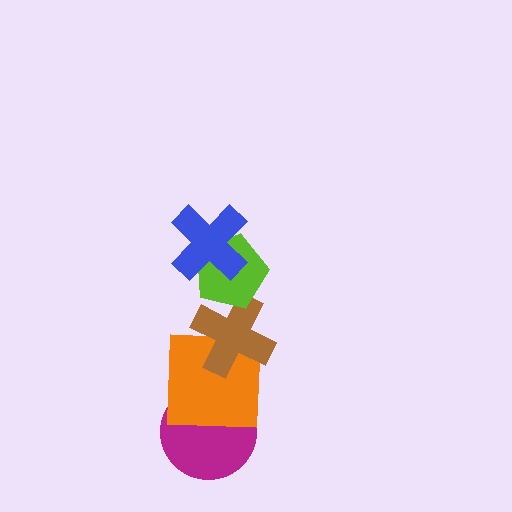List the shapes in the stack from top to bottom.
From top to bottom: the blue cross, the lime pentagon, the brown cross, the orange square, the magenta circle.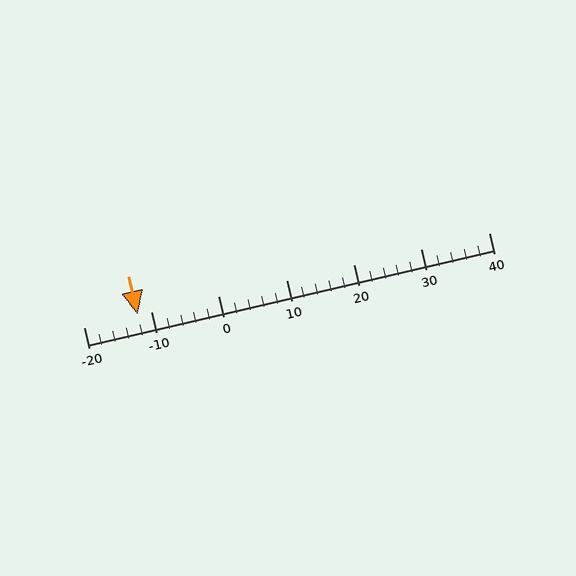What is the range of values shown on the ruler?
The ruler shows values from -20 to 40.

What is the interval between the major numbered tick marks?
The major tick marks are spaced 10 units apart.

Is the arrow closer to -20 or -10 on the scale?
The arrow is closer to -10.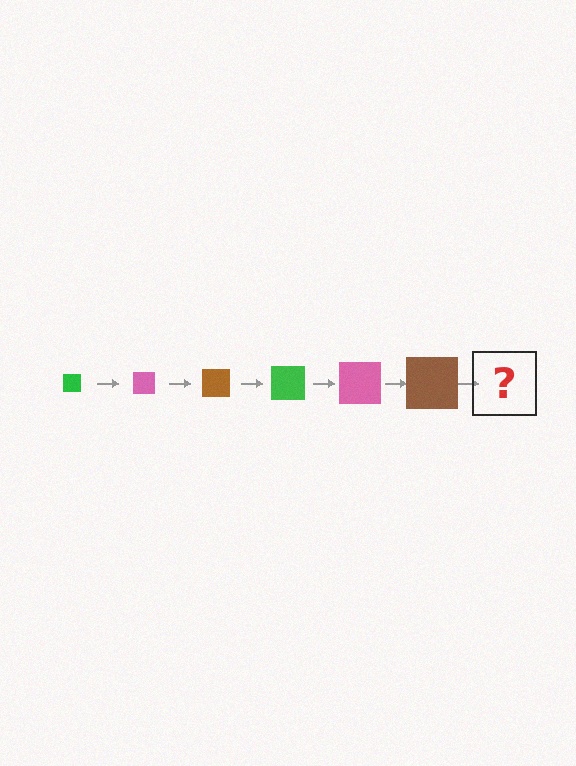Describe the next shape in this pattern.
It should be a green square, larger than the previous one.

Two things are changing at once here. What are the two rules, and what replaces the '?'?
The two rules are that the square grows larger each step and the color cycles through green, pink, and brown. The '?' should be a green square, larger than the previous one.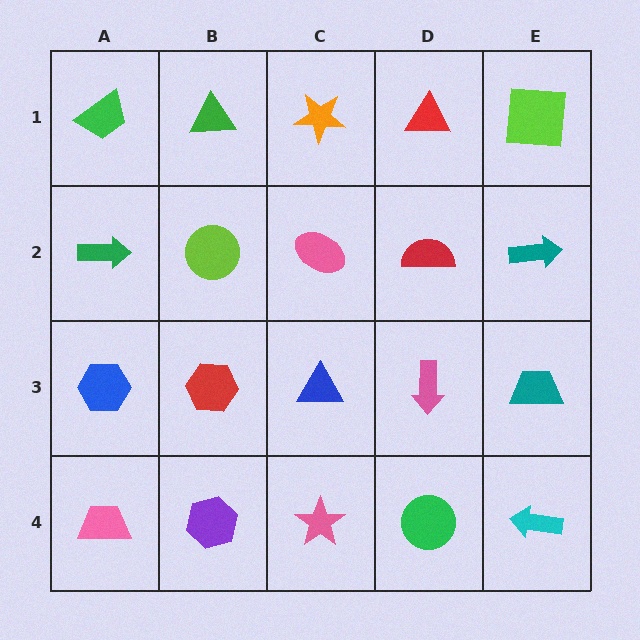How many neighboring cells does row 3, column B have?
4.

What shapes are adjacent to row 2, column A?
A green trapezoid (row 1, column A), a blue hexagon (row 3, column A), a lime circle (row 2, column B).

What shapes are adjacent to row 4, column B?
A red hexagon (row 3, column B), a pink trapezoid (row 4, column A), a pink star (row 4, column C).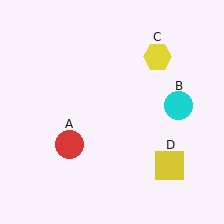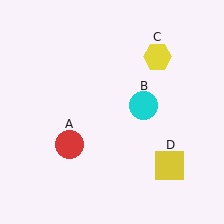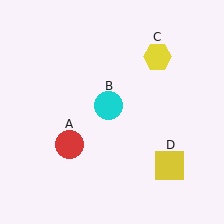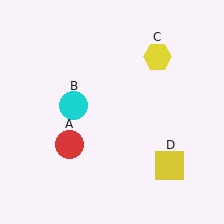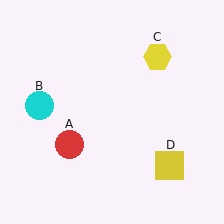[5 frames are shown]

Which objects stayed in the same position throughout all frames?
Red circle (object A) and yellow hexagon (object C) and yellow square (object D) remained stationary.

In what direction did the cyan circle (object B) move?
The cyan circle (object B) moved left.